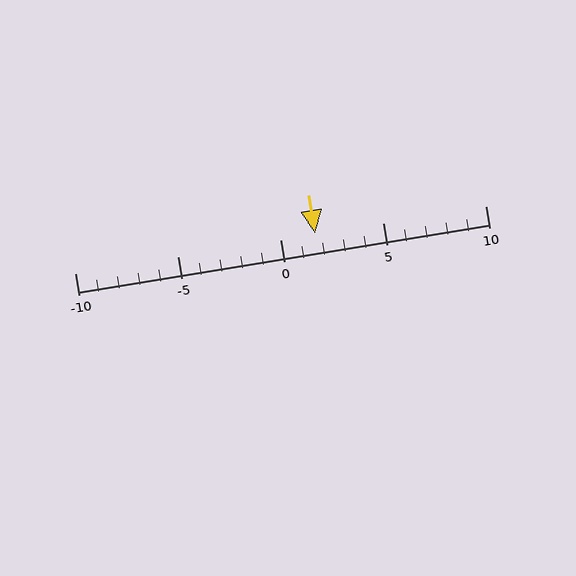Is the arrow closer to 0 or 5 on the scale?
The arrow is closer to 0.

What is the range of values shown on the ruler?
The ruler shows values from -10 to 10.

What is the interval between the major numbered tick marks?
The major tick marks are spaced 5 units apart.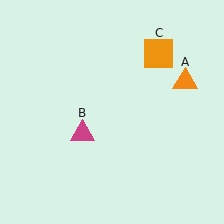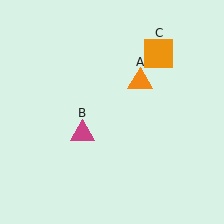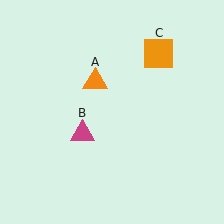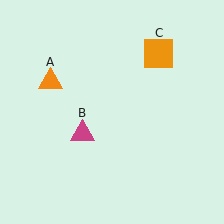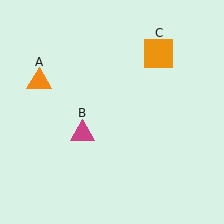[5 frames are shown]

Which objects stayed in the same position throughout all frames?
Magenta triangle (object B) and orange square (object C) remained stationary.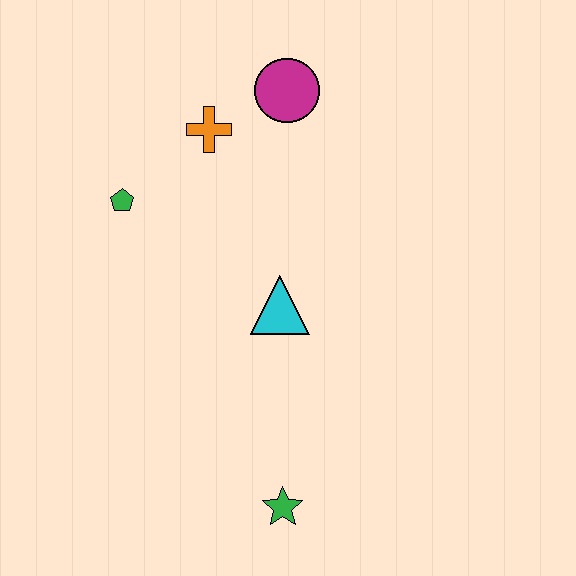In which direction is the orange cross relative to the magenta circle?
The orange cross is to the left of the magenta circle.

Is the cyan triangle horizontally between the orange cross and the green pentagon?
No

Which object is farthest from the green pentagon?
The green star is farthest from the green pentagon.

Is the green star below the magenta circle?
Yes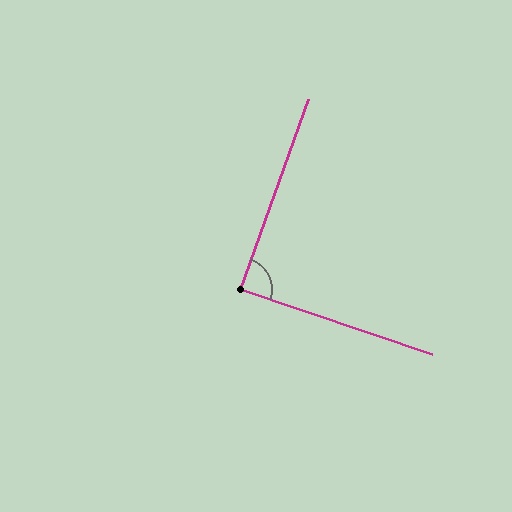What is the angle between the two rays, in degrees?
Approximately 89 degrees.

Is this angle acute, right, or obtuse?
It is approximately a right angle.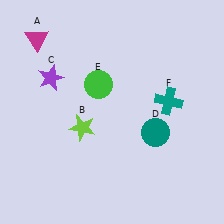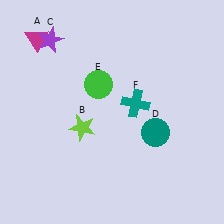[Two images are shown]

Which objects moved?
The objects that moved are: the purple star (C), the teal cross (F).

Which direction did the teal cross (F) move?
The teal cross (F) moved left.